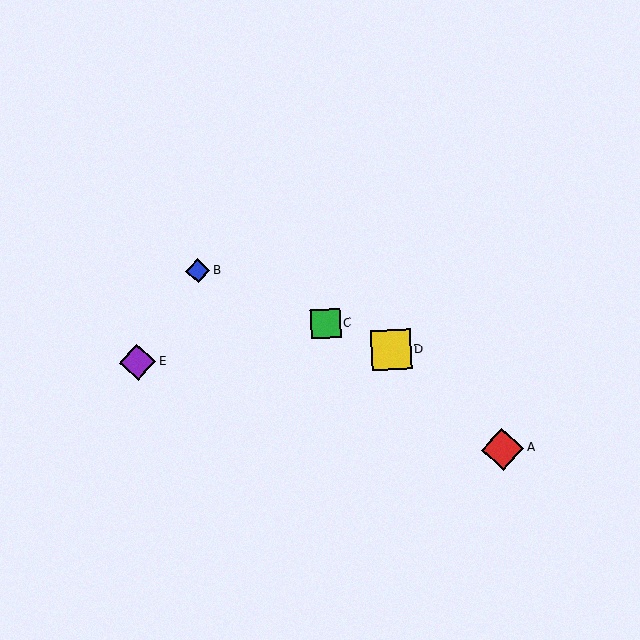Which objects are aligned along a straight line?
Objects B, C, D are aligned along a straight line.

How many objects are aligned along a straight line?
3 objects (B, C, D) are aligned along a straight line.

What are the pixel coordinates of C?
Object C is at (326, 324).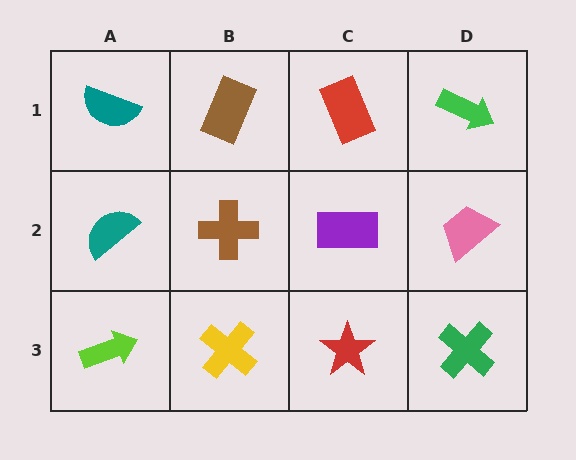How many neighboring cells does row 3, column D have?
2.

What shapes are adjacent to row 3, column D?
A pink trapezoid (row 2, column D), a red star (row 3, column C).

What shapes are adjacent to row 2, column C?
A red rectangle (row 1, column C), a red star (row 3, column C), a brown cross (row 2, column B), a pink trapezoid (row 2, column D).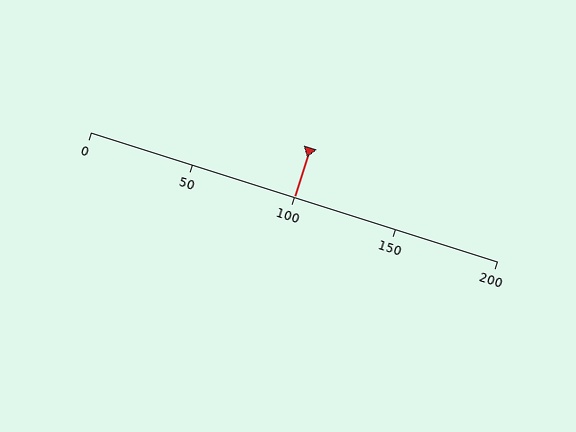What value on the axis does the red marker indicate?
The marker indicates approximately 100.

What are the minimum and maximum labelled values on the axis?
The axis runs from 0 to 200.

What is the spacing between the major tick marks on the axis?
The major ticks are spaced 50 apart.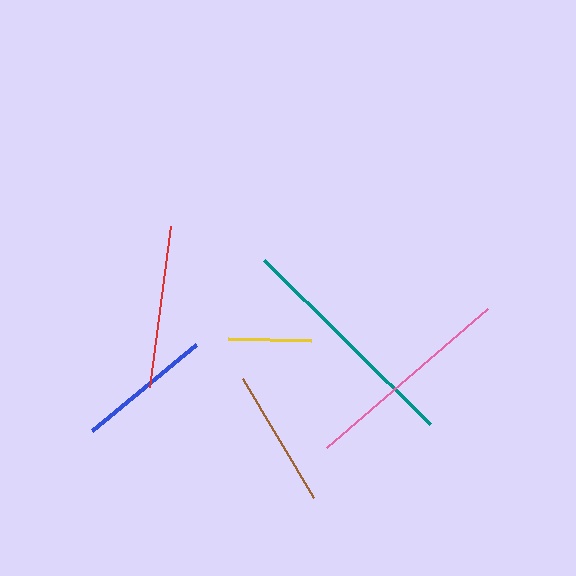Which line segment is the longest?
The teal line is the longest at approximately 234 pixels.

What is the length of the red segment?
The red segment is approximately 162 pixels long.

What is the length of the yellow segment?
The yellow segment is approximately 82 pixels long.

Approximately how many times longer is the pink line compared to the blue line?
The pink line is approximately 1.6 times the length of the blue line.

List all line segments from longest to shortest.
From longest to shortest: teal, pink, red, brown, blue, yellow.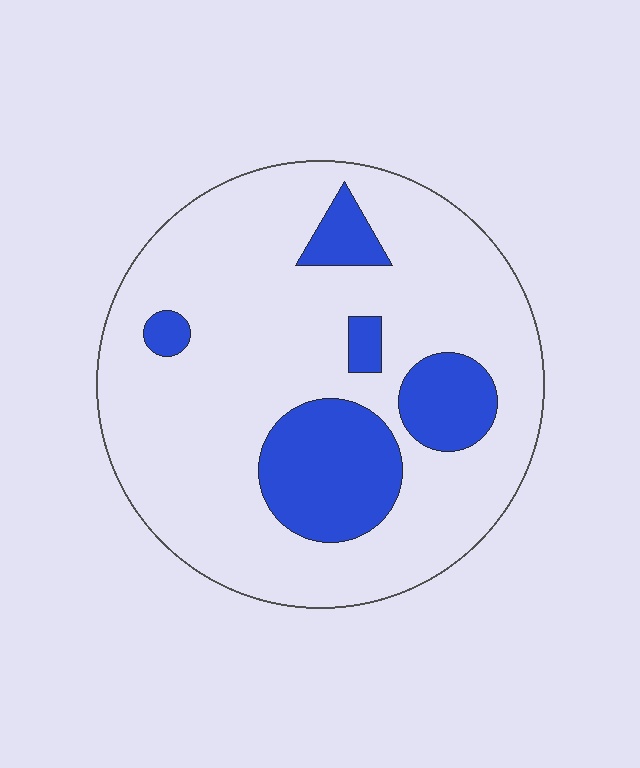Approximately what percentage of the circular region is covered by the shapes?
Approximately 20%.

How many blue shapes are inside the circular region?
5.